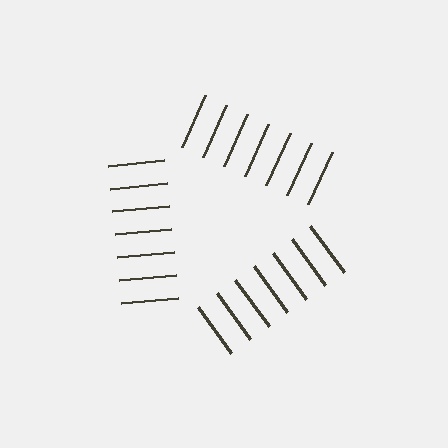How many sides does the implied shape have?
3 sides — the line-ends trace a triangle.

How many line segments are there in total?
21 — 7 along each of the 3 edges.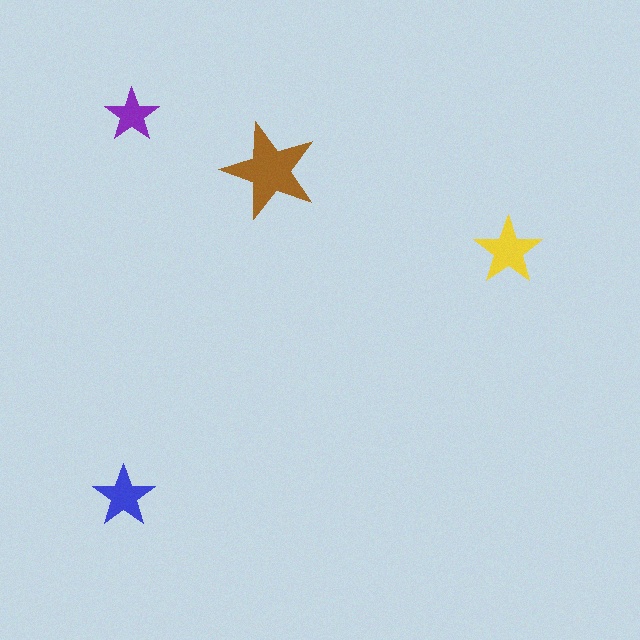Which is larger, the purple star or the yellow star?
The yellow one.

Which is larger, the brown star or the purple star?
The brown one.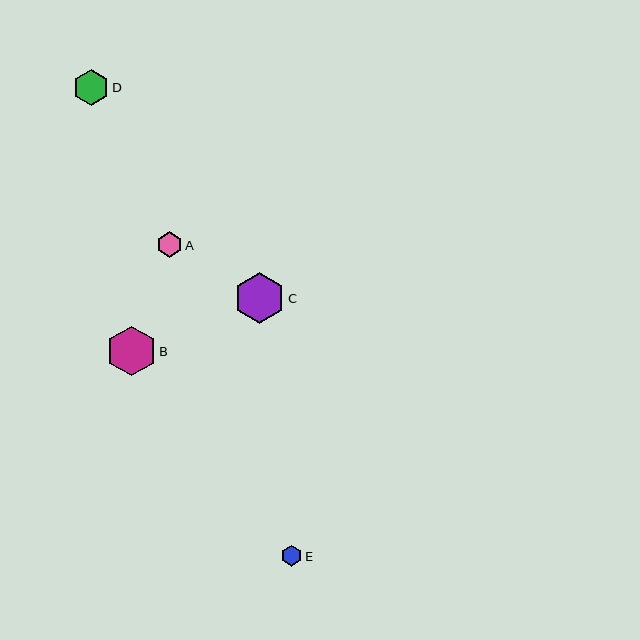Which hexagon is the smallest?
Hexagon E is the smallest with a size of approximately 21 pixels.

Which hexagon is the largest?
Hexagon C is the largest with a size of approximately 51 pixels.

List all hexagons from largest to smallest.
From largest to smallest: C, B, D, A, E.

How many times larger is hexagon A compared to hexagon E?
Hexagon A is approximately 1.2 times the size of hexagon E.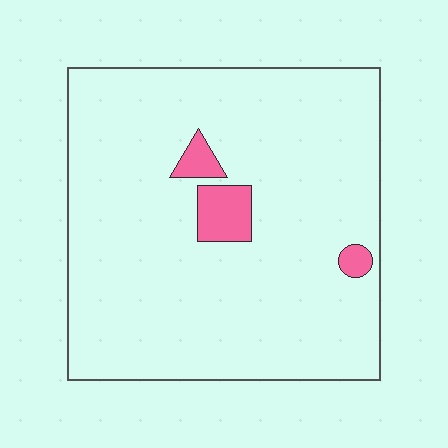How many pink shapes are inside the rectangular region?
3.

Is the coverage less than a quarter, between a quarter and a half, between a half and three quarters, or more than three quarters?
Less than a quarter.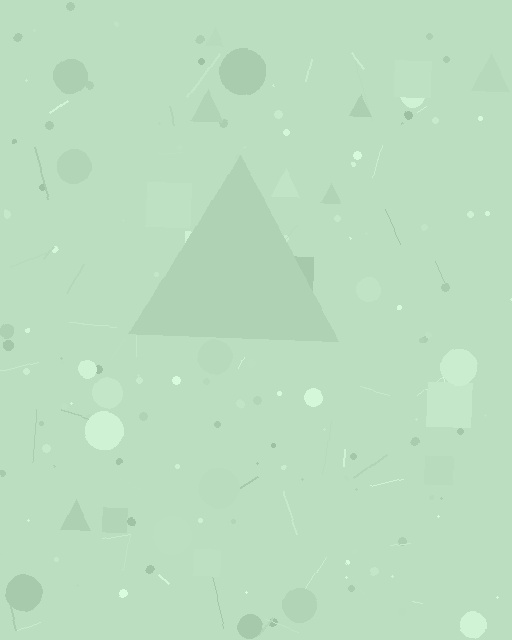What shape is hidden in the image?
A triangle is hidden in the image.